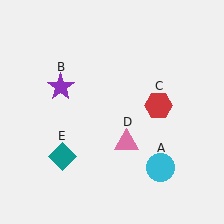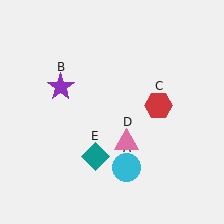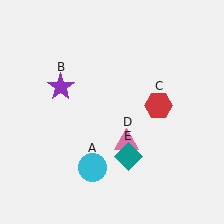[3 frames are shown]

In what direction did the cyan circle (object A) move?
The cyan circle (object A) moved left.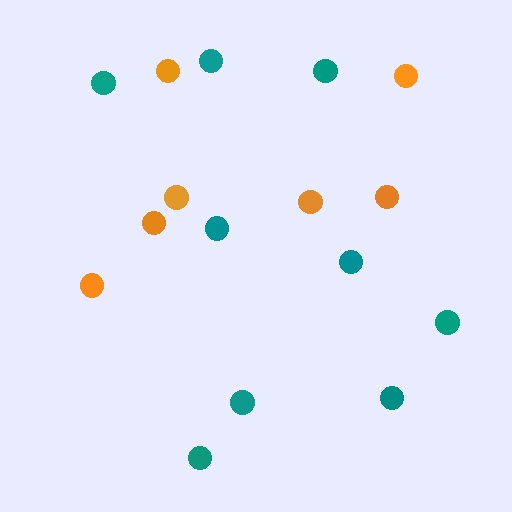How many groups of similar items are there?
There are 2 groups: one group of orange circles (7) and one group of teal circles (9).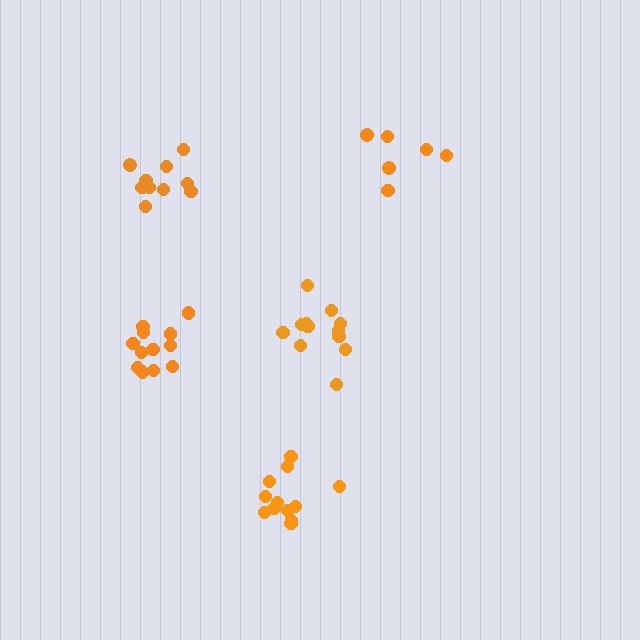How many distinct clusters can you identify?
There are 5 distinct clusters.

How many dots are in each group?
Group 1: 6 dots, Group 2: 12 dots, Group 3: 12 dots, Group 4: 12 dots, Group 5: 10 dots (52 total).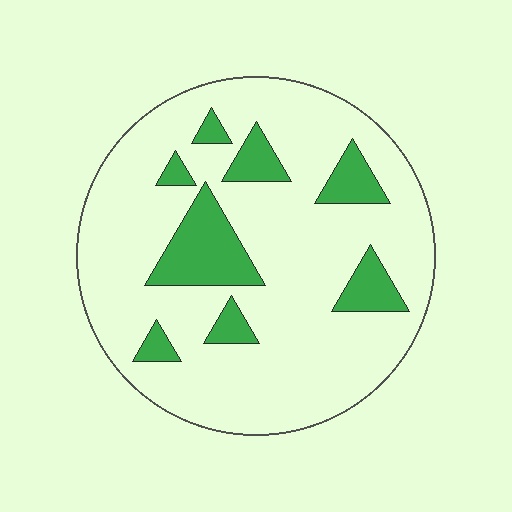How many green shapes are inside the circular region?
8.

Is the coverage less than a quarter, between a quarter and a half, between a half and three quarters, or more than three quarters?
Less than a quarter.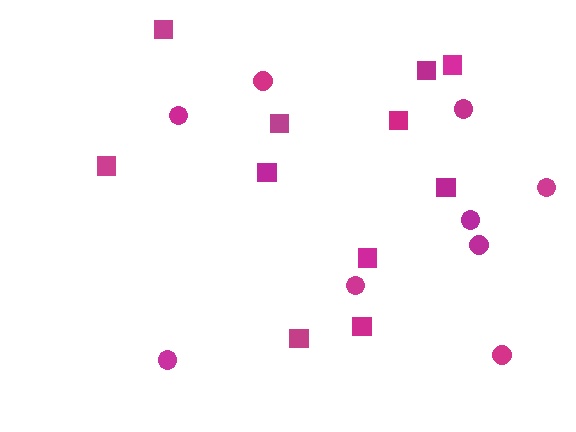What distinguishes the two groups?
There are 2 groups: one group of squares (11) and one group of circles (9).